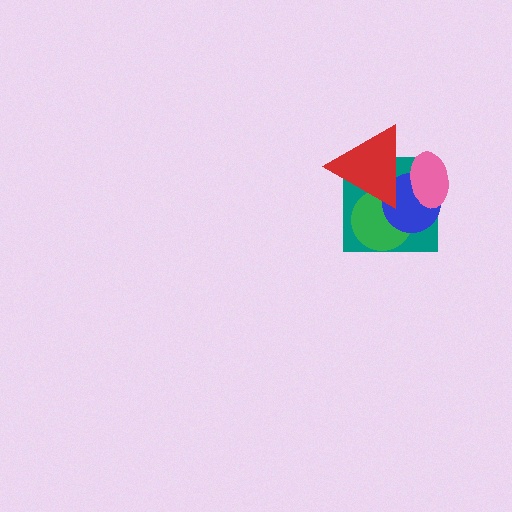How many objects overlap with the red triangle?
4 objects overlap with the red triangle.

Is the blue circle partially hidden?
Yes, it is partially covered by another shape.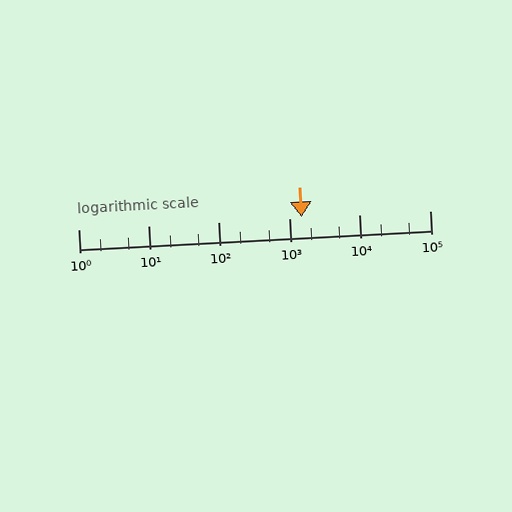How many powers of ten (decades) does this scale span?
The scale spans 5 decades, from 1 to 100000.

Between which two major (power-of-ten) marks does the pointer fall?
The pointer is between 1000 and 10000.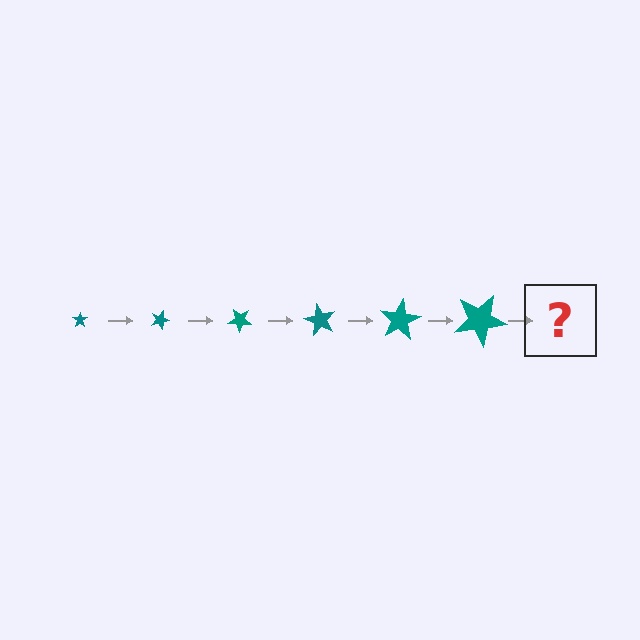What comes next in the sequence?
The next element should be a star, larger than the previous one and rotated 120 degrees from the start.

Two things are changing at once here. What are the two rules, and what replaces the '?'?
The two rules are that the star grows larger each step and it rotates 20 degrees each step. The '?' should be a star, larger than the previous one and rotated 120 degrees from the start.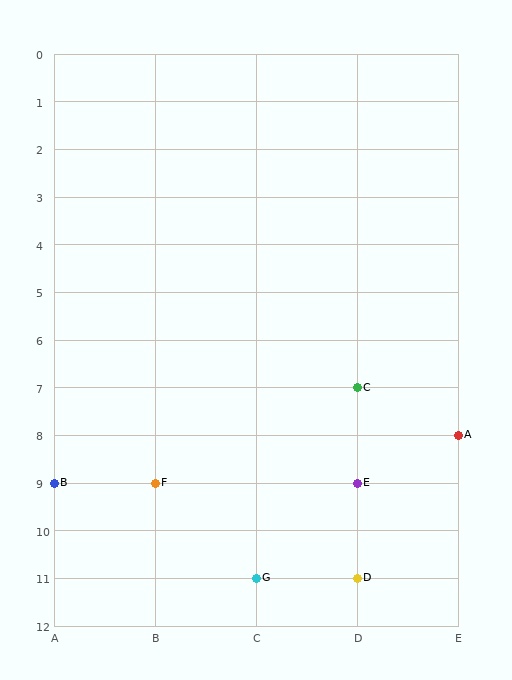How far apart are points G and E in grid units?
Points G and E are 1 column and 2 rows apart (about 2.2 grid units diagonally).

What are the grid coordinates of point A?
Point A is at grid coordinates (E, 8).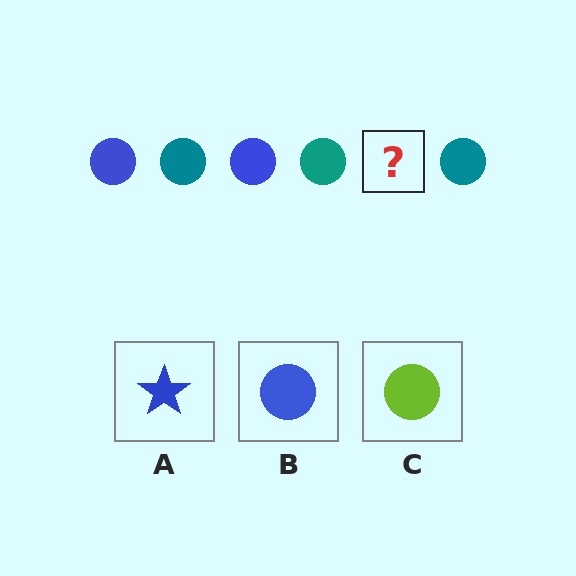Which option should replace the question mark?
Option B.